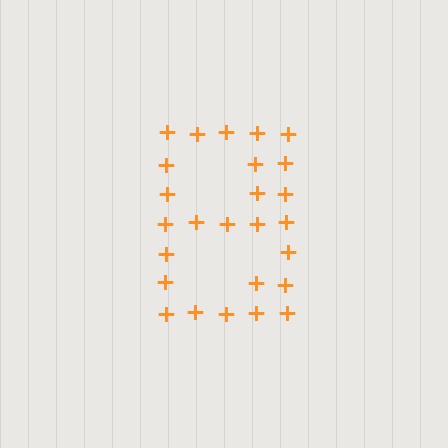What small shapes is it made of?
It is made of small plus signs.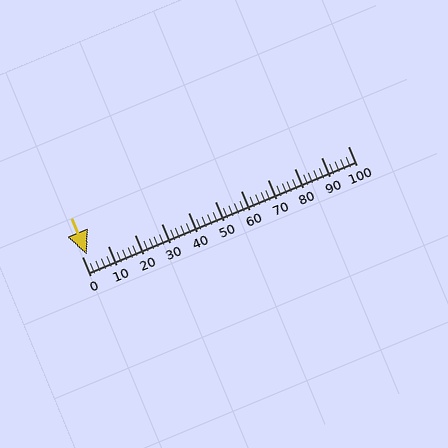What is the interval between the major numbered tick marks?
The major tick marks are spaced 10 units apart.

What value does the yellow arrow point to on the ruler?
The yellow arrow points to approximately 2.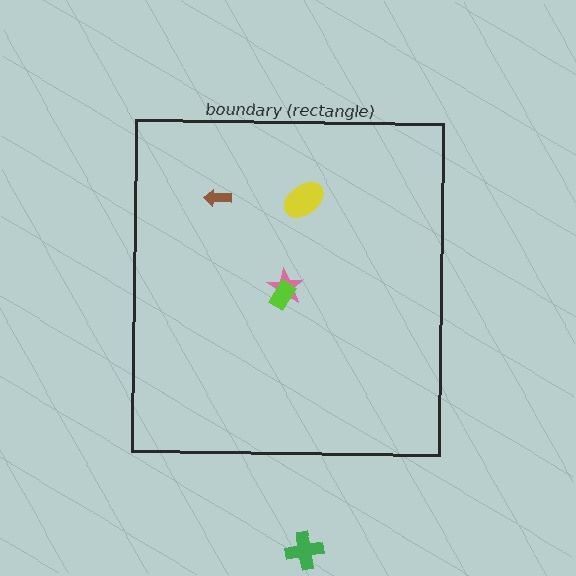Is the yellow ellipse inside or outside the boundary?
Inside.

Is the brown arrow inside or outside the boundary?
Inside.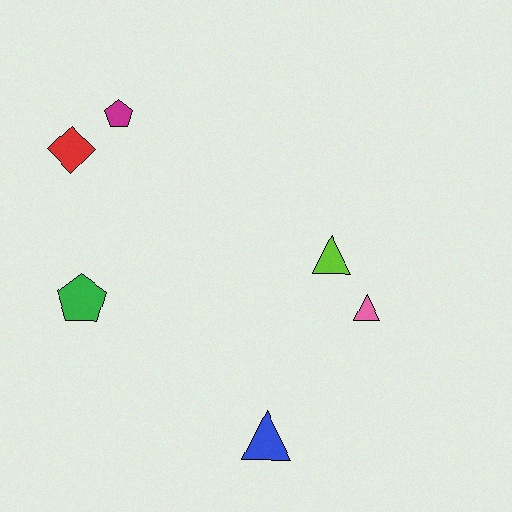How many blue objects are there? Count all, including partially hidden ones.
There is 1 blue object.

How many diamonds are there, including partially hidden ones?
There is 1 diamond.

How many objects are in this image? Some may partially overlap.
There are 6 objects.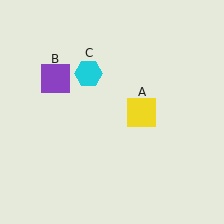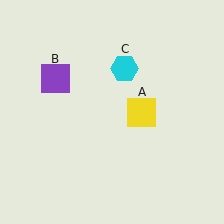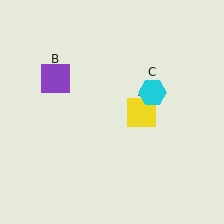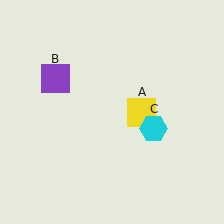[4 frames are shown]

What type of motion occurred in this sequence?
The cyan hexagon (object C) rotated clockwise around the center of the scene.